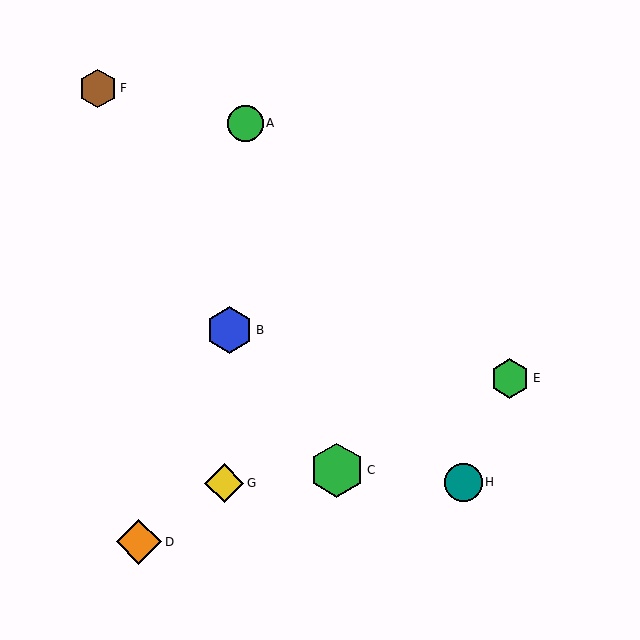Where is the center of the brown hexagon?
The center of the brown hexagon is at (98, 88).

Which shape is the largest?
The green hexagon (labeled C) is the largest.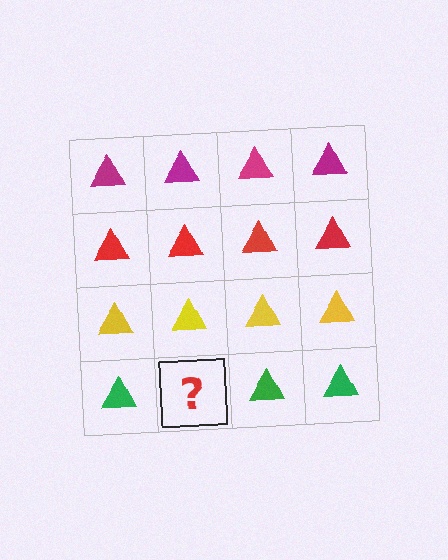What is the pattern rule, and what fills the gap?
The rule is that each row has a consistent color. The gap should be filled with a green triangle.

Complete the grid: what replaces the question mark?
The question mark should be replaced with a green triangle.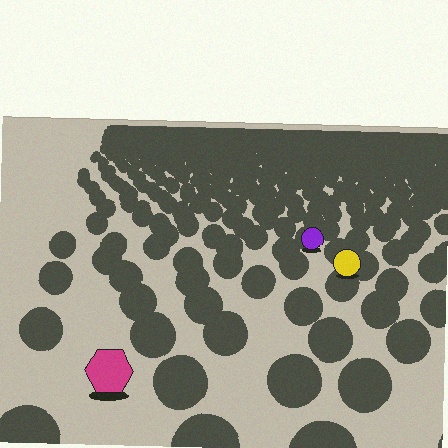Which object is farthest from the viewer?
The purple circle is farthest from the viewer. It appears smaller and the ground texture around it is denser.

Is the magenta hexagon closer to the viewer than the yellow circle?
Yes. The magenta hexagon is closer — you can tell from the texture gradient: the ground texture is coarser near it.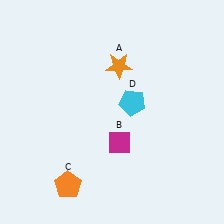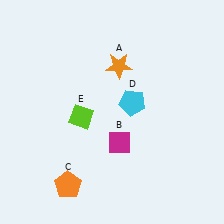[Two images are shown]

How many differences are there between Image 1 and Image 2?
There is 1 difference between the two images.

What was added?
A lime diamond (E) was added in Image 2.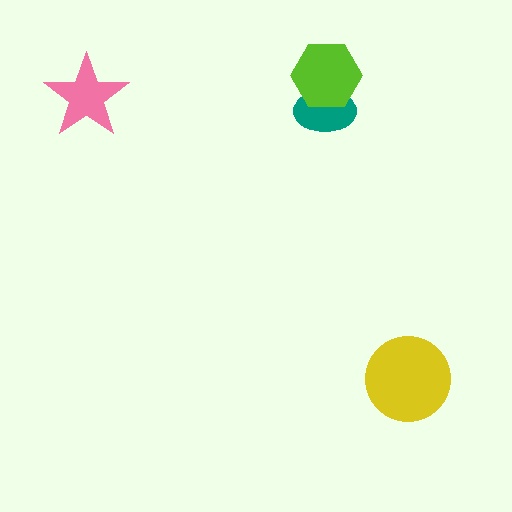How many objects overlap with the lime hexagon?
1 object overlaps with the lime hexagon.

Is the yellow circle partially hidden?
No, no other shape covers it.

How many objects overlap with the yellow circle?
0 objects overlap with the yellow circle.